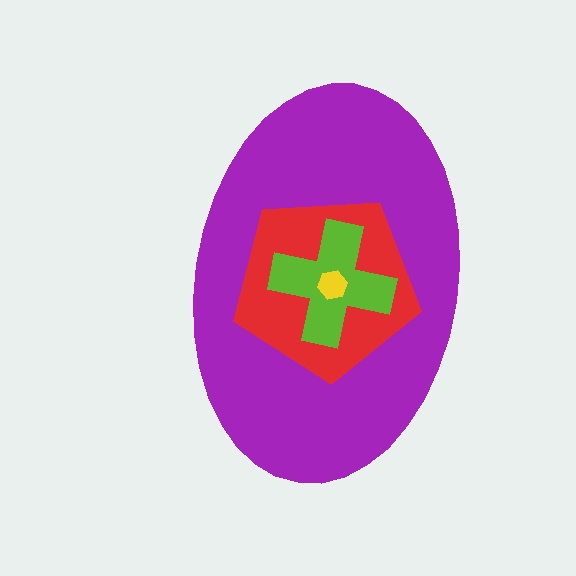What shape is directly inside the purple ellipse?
The red pentagon.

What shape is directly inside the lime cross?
The yellow hexagon.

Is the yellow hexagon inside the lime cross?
Yes.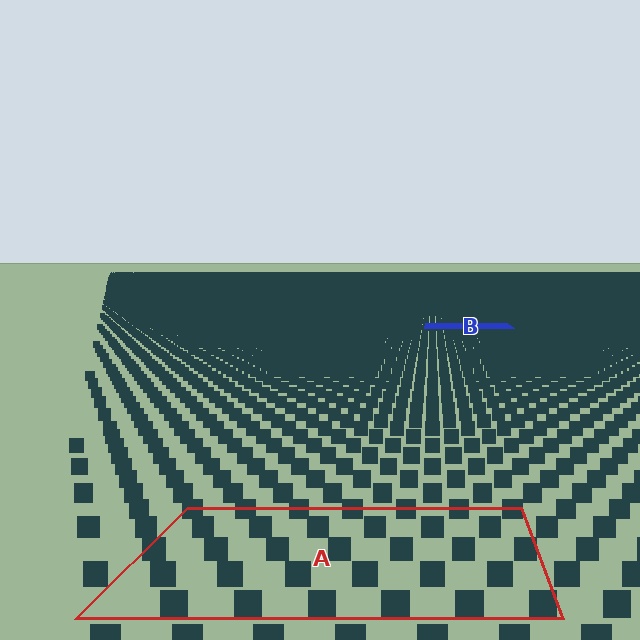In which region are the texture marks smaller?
The texture marks are smaller in region B, because it is farther away.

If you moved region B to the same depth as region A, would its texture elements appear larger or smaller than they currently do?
They would appear larger. At a closer depth, the same texture elements are projected at a bigger on-screen size.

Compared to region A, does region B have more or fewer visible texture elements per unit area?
Region B has more texture elements per unit area — they are packed more densely because it is farther away.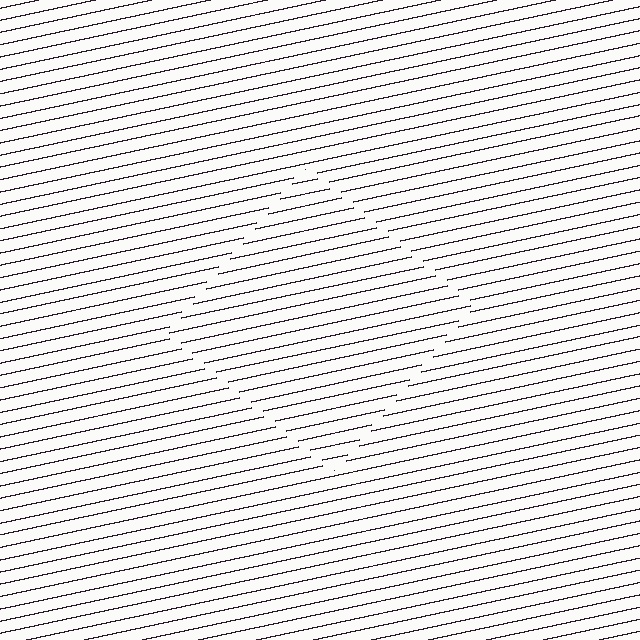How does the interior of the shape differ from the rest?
The interior of the shape contains the same grating, shifted by half a period — the contour is defined by the phase discontinuity where line-ends from the inner and outer gratings abut.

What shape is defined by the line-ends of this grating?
An illusory square. The interior of the shape contains the same grating, shifted by half a period — the contour is defined by the phase discontinuity where line-ends from the inner and outer gratings abut.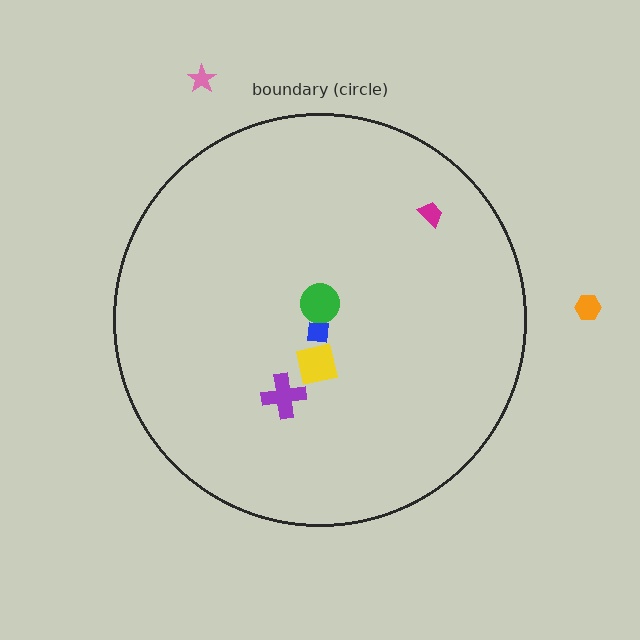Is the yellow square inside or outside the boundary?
Inside.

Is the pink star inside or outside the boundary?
Outside.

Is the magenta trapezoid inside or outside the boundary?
Inside.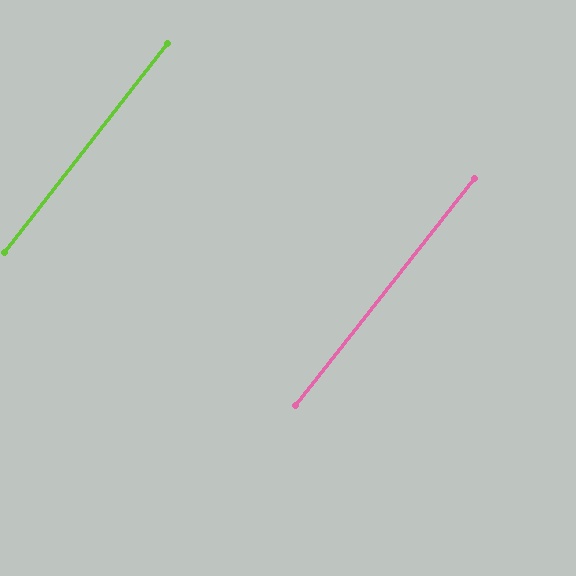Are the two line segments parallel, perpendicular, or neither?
Parallel — their directions differ by only 0.1°.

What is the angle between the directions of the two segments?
Approximately 0 degrees.